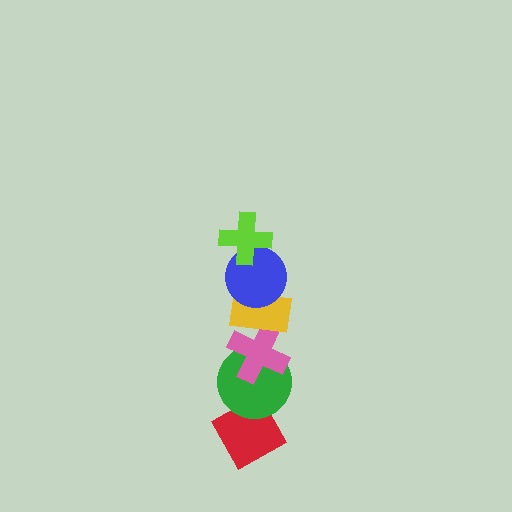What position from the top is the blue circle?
The blue circle is 2nd from the top.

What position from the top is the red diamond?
The red diamond is 6th from the top.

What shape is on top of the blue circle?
The lime cross is on top of the blue circle.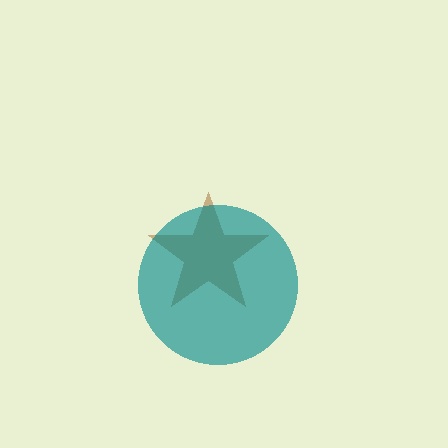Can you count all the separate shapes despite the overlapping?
Yes, there are 2 separate shapes.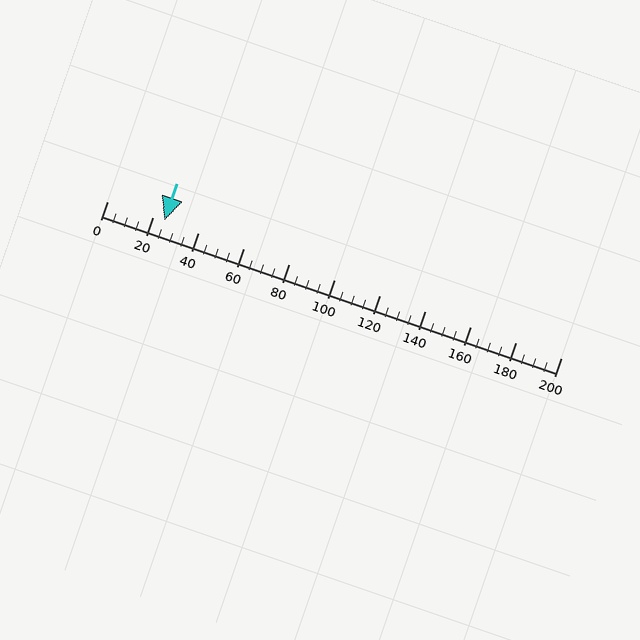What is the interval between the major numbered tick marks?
The major tick marks are spaced 20 units apart.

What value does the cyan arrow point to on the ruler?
The cyan arrow points to approximately 25.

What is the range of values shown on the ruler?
The ruler shows values from 0 to 200.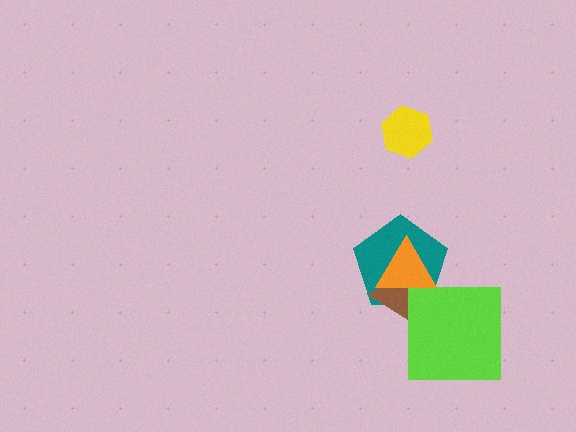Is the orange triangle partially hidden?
No, no other shape covers it.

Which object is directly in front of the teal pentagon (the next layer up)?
The brown triangle is directly in front of the teal pentagon.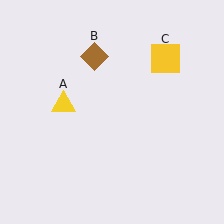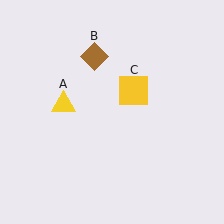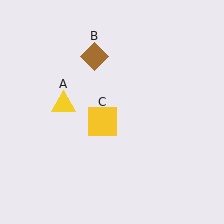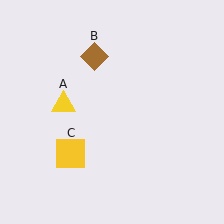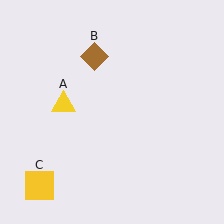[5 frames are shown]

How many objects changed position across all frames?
1 object changed position: yellow square (object C).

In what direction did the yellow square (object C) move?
The yellow square (object C) moved down and to the left.